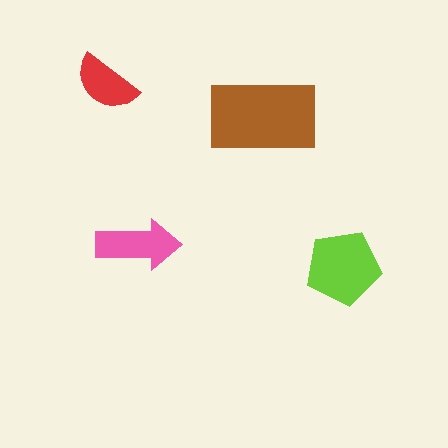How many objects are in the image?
There are 4 objects in the image.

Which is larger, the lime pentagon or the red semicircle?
The lime pentagon.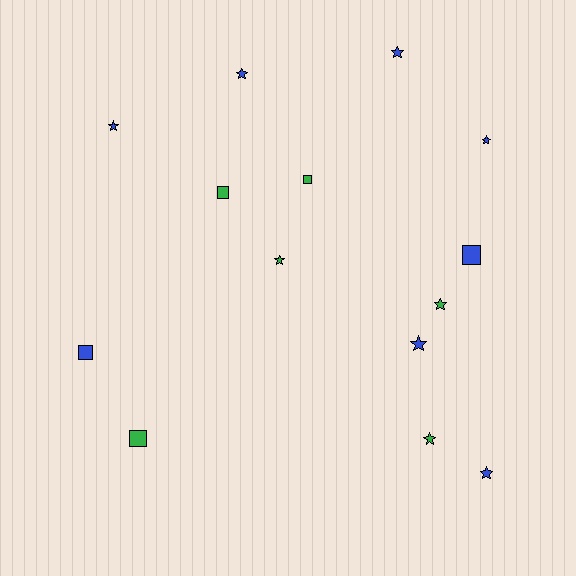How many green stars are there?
There are 3 green stars.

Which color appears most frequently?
Blue, with 8 objects.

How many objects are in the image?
There are 14 objects.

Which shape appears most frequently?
Star, with 9 objects.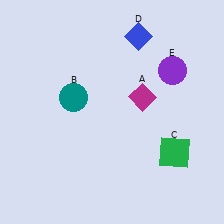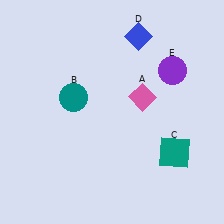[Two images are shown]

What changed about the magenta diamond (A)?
In Image 1, A is magenta. In Image 2, it changed to pink.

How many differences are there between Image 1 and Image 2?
There are 2 differences between the two images.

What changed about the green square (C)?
In Image 1, C is green. In Image 2, it changed to teal.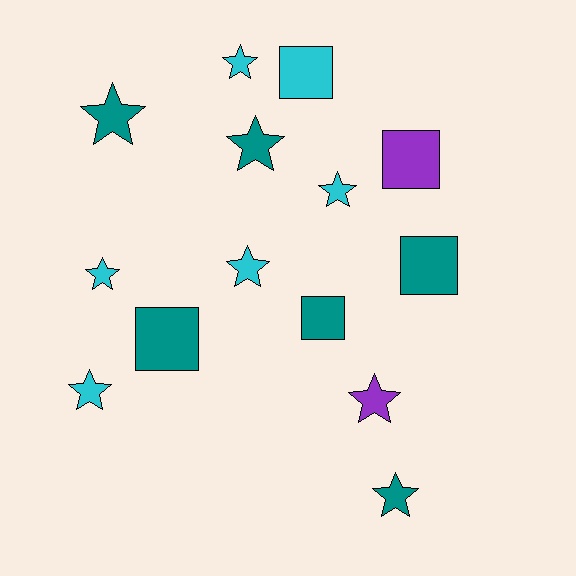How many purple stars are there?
There is 1 purple star.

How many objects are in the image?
There are 14 objects.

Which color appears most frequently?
Teal, with 6 objects.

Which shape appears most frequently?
Star, with 9 objects.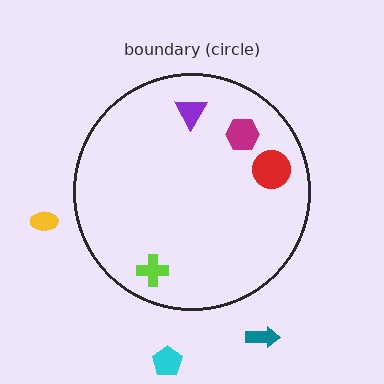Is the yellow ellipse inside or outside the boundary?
Outside.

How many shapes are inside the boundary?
4 inside, 3 outside.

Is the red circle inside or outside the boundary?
Inside.